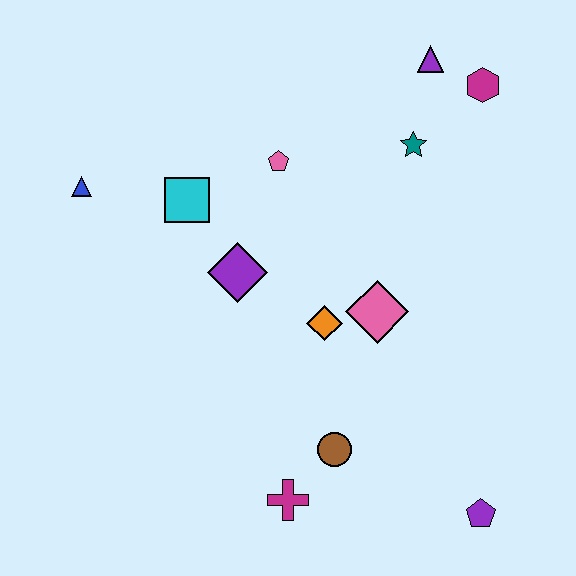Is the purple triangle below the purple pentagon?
No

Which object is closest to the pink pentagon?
The cyan square is closest to the pink pentagon.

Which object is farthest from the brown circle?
The purple triangle is farthest from the brown circle.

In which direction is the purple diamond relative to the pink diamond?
The purple diamond is to the left of the pink diamond.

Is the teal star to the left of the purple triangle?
Yes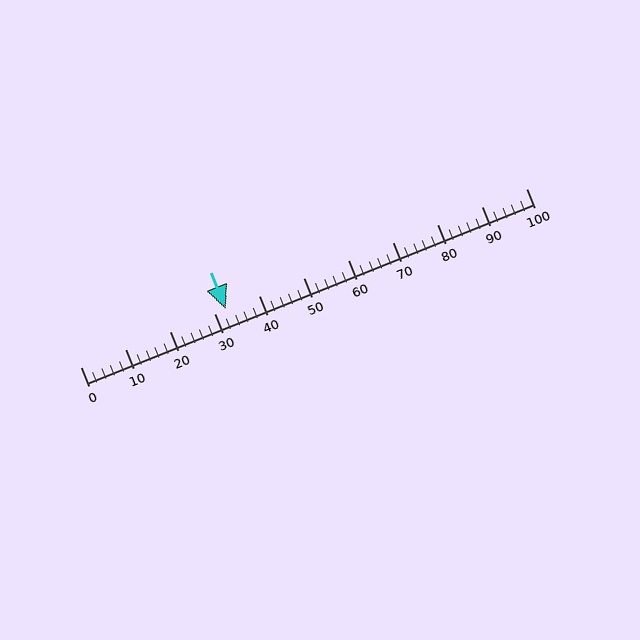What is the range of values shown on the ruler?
The ruler shows values from 0 to 100.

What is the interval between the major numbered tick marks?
The major tick marks are spaced 10 units apart.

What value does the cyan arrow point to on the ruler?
The cyan arrow points to approximately 32.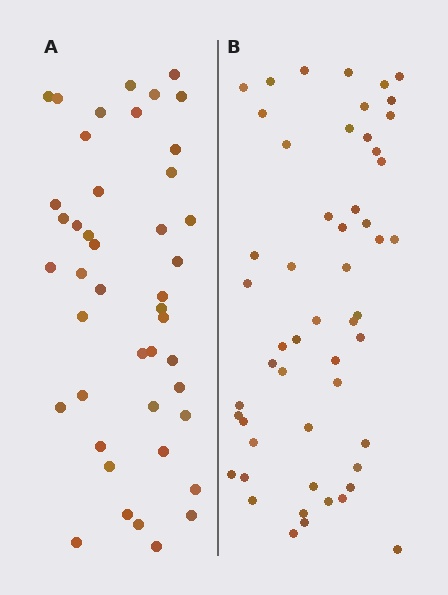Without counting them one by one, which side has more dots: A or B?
Region B (the right region) has more dots.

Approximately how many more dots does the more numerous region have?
Region B has roughly 8 or so more dots than region A.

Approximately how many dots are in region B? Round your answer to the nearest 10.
About 50 dots. (The exact count is 53, which rounds to 50.)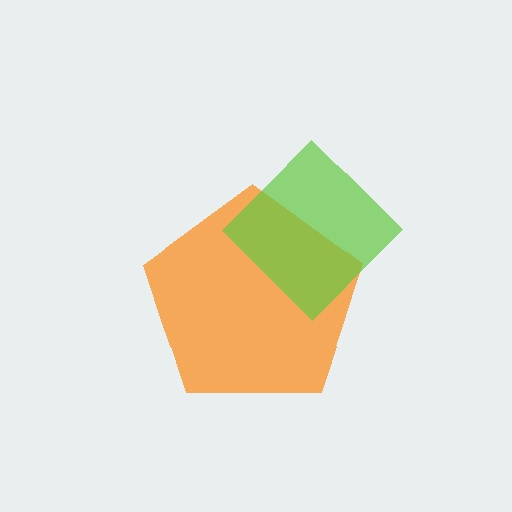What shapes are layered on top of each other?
The layered shapes are: an orange pentagon, a lime diamond.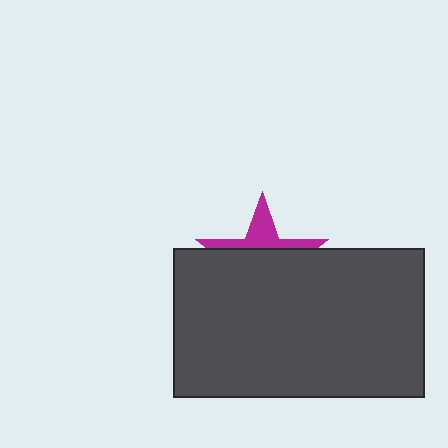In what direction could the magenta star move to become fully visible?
The magenta star could move up. That would shift it out from behind the dark gray rectangle entirely.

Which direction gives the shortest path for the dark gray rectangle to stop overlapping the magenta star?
Moving down gives the shortest separation.